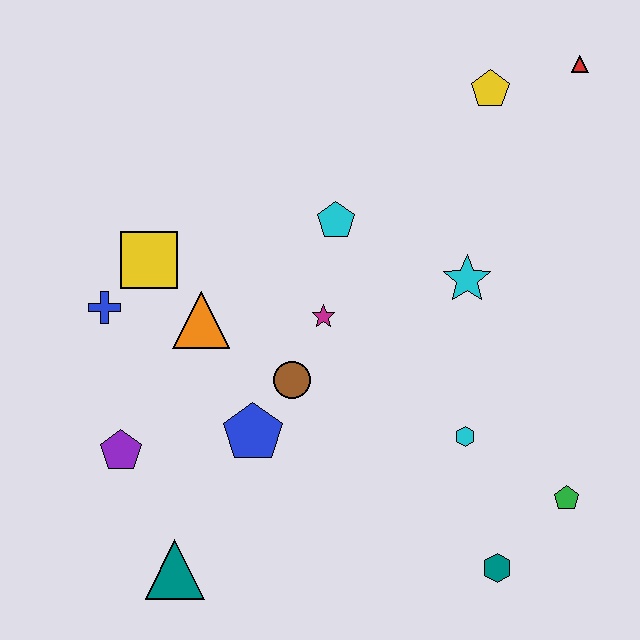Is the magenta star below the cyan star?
Yes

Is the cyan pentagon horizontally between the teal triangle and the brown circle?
No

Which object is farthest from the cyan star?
The teal triangle is farthest from the cyan star.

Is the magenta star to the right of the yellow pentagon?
No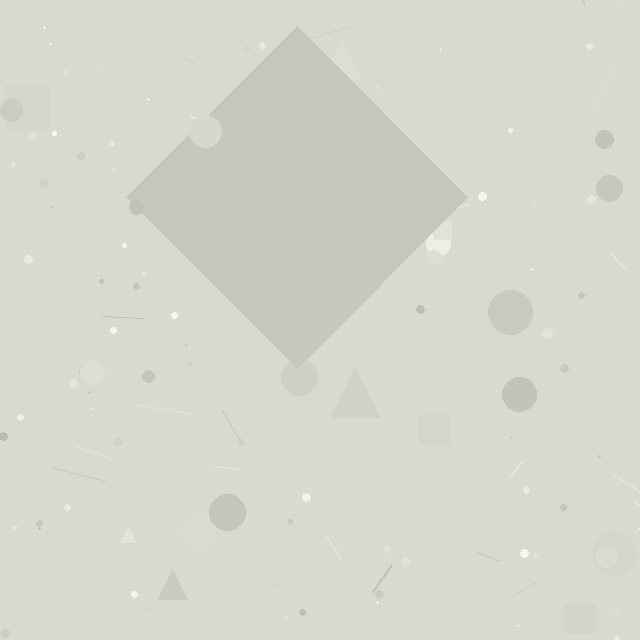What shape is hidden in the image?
A diamond is hidden in the image.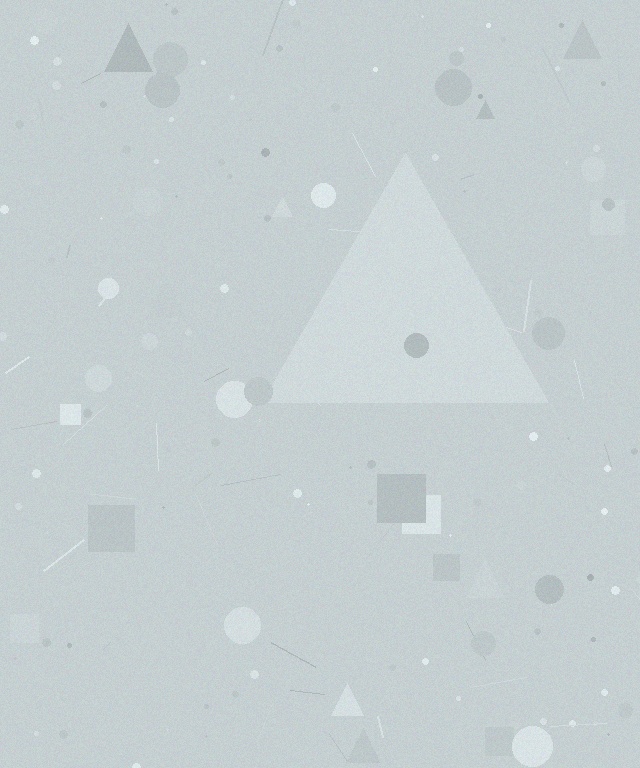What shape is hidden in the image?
A triangle is hidden in the image.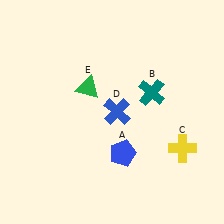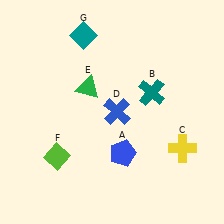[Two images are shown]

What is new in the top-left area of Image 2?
A teal diamond (G) was added in the top-left area of Image 2.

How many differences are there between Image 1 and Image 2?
There are 2 differences between the two images.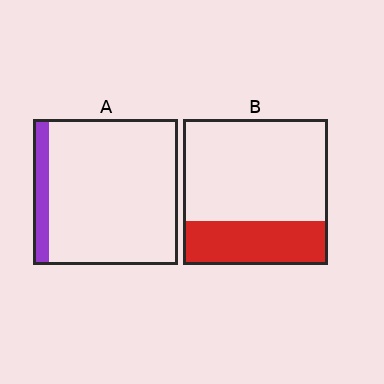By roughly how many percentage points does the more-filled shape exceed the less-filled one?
By roughly 20 percentage points (B over A).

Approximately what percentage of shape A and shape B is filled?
A is approximately 10% and B is approximately 30%.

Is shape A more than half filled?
No.